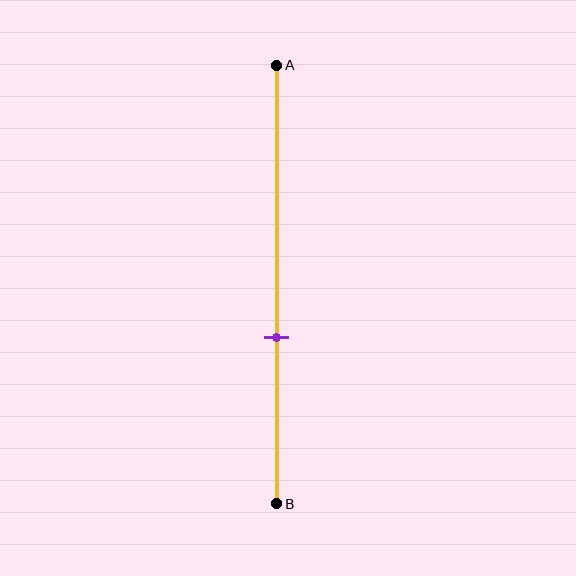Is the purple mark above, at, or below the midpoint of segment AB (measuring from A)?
The purple mark is below the midpoint of segment AB.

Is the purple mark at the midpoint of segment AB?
No, the mark is at about 60% from A, not at the 50% midpoint.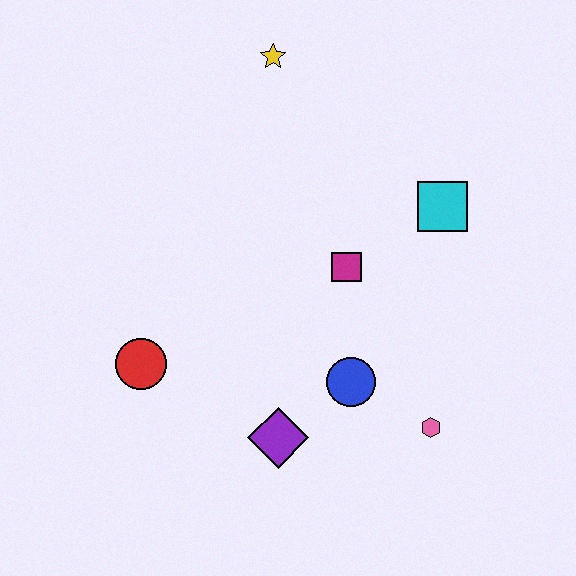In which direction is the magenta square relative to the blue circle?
The magenta square is above the blue circle.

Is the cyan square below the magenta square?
No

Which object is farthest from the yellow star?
The pink hexagon is farthest from the yellow star.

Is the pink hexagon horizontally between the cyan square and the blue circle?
Yes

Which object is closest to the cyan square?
The magenta square is closest to the cyan square.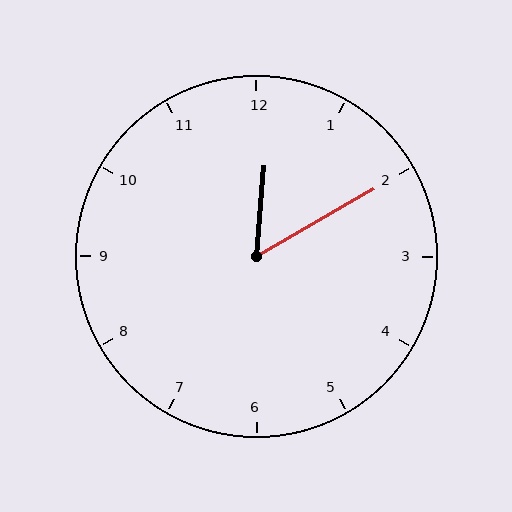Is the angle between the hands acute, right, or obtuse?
It is acute.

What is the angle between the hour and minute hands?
Approximately 55 degrees.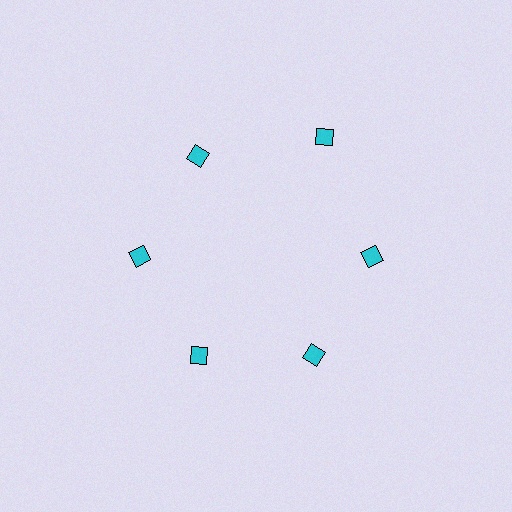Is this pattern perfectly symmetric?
No. The 6 cyan diamonds are arranged in a ring, but one element near the 1 o'clock position is pushed outward from the center, breaking the 6-fold rotational symmetry.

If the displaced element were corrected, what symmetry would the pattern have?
It would have 6-fold rotational symmetry — the pattern would map onto itself every 60 degrees.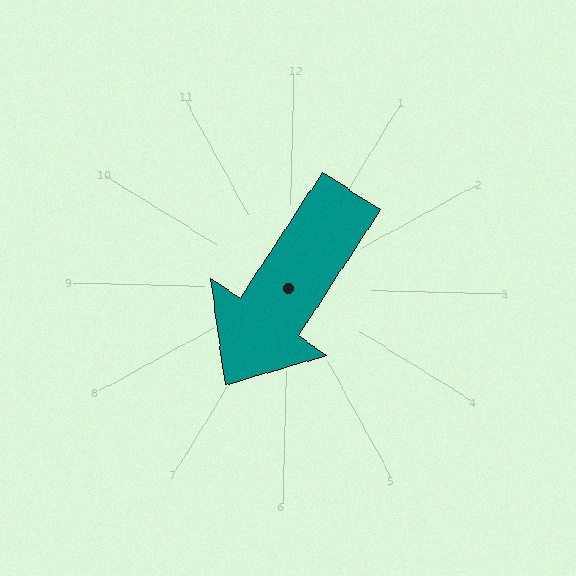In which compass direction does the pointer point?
Southwest.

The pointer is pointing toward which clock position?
Roughly 7 o'clock.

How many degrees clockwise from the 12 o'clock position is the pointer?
Approximately 212 degrees.